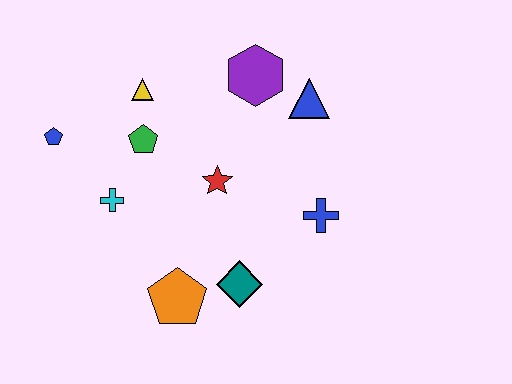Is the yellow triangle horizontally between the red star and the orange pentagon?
No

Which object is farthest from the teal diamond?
The blue pentagon is farthest from the teal diamond.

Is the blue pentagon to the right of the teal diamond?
No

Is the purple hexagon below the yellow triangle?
No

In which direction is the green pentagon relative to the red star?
The green pentagon is to the left of the red star.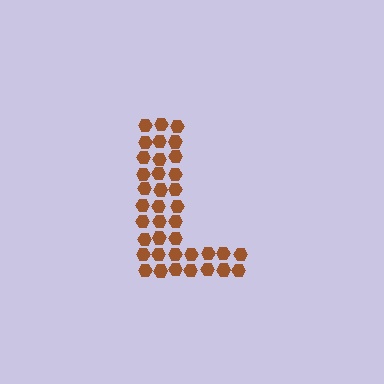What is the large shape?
The large shape is the letter L.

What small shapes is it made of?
It is made of small hexagons.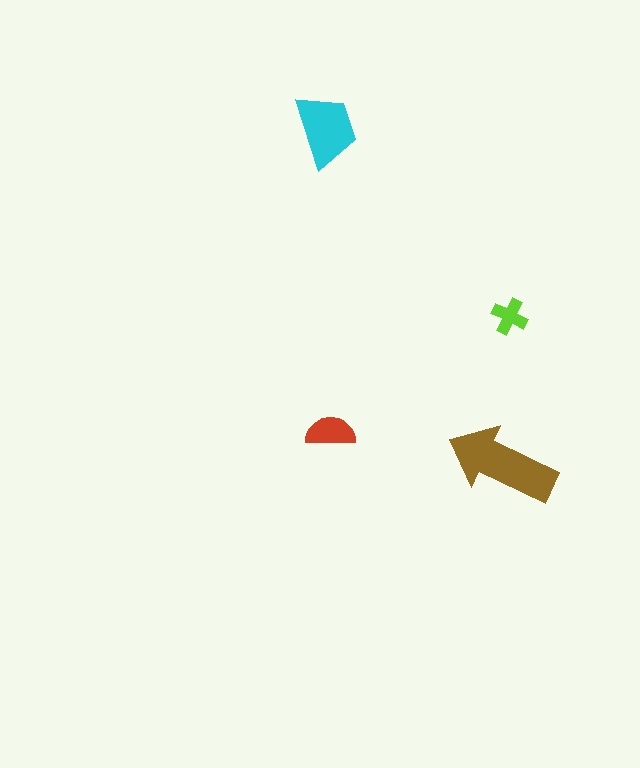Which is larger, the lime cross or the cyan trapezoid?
The cyan trapezoid.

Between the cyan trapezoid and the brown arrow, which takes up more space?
The brown arrow.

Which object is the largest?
The brown arrow.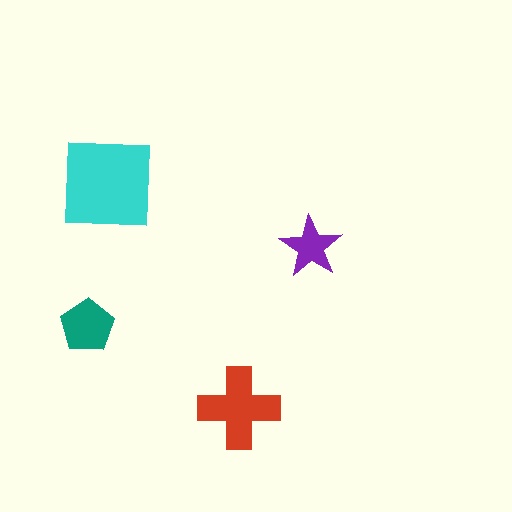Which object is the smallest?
The purple star.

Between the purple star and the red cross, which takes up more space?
The red cross.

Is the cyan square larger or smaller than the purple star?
Larger.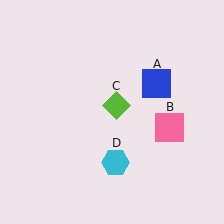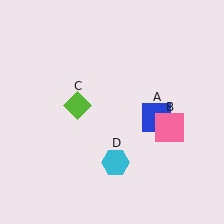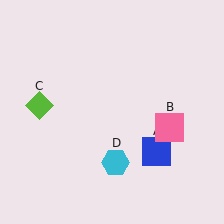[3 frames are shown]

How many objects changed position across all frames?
2 objects changed position: blue square (object A), lime diamond (object C).